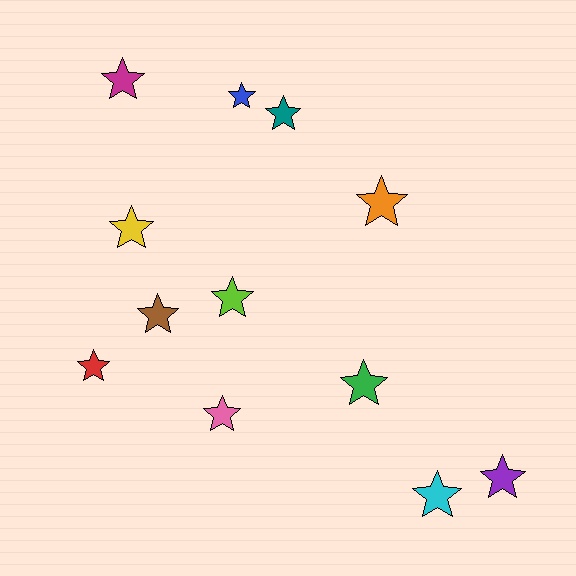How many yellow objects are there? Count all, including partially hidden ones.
There is 1 yellow object.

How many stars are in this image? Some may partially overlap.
There are 12 stars.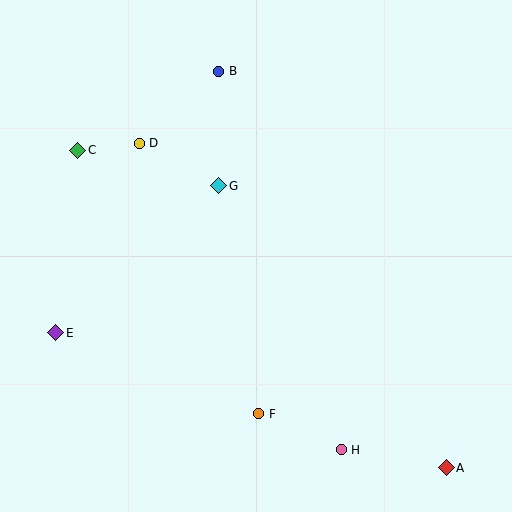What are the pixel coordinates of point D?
Point D is at (139, 143).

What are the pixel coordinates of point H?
Point H is at (341, 450).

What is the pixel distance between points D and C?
The distance between D and C is 62 pixels.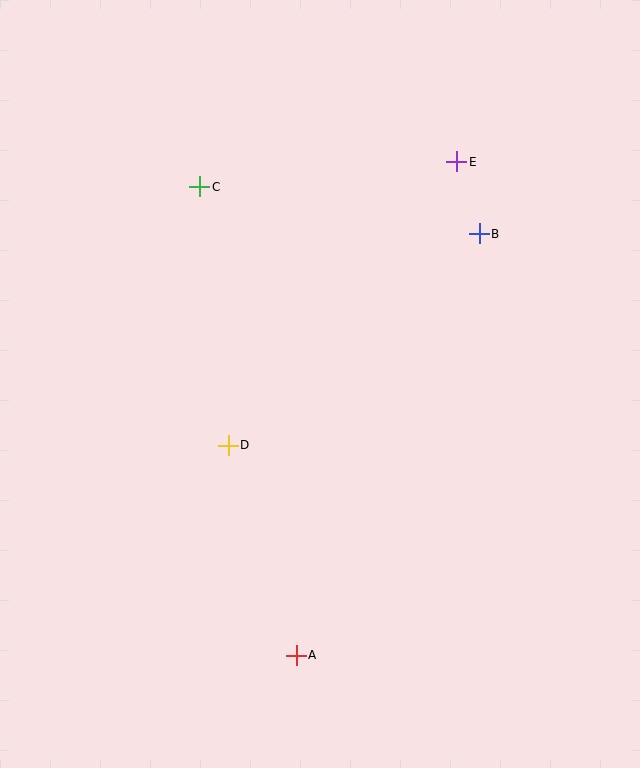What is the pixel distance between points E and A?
The distance between E and A is 518 pixels.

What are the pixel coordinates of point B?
Point B is at (479, 234).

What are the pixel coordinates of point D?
Point D is at (228, 445).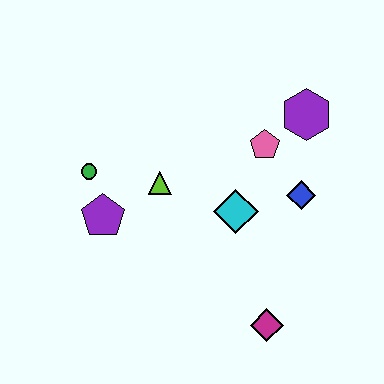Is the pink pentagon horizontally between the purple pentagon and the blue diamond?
Yes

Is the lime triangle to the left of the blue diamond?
Yes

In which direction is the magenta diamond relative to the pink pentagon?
The magenta diamond is below the pink pentagon.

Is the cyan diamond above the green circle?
No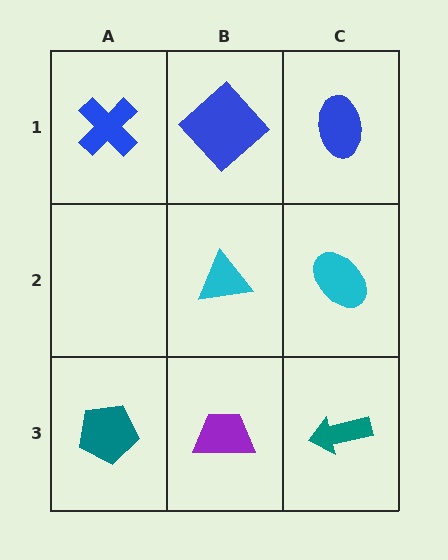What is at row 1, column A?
A blue cross.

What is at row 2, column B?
A cyan triangle.